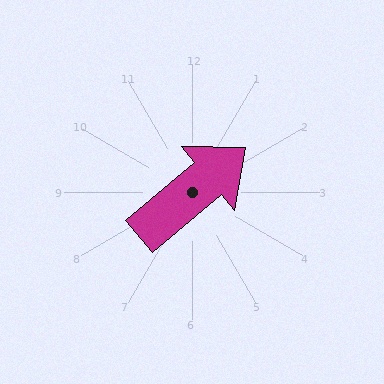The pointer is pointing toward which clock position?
Roughly 2 o'clock.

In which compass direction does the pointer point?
Northeast.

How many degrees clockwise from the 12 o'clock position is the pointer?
Approximately 50 degrees.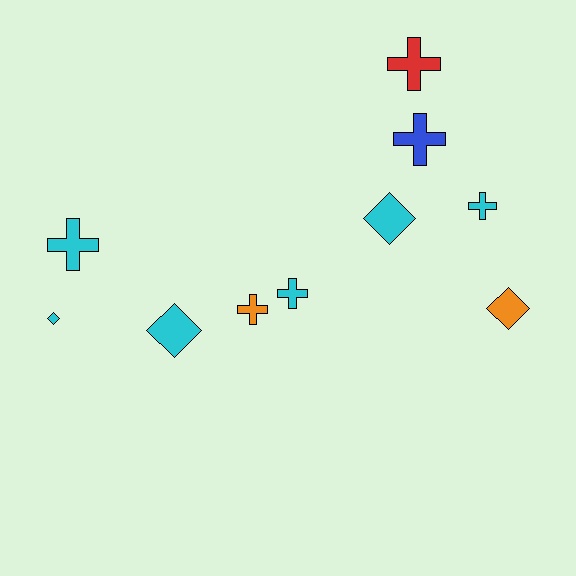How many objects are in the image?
There are 10 objects.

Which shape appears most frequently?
Cross, with 6 objects.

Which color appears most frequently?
Cyan, with 6 objects.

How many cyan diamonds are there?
There are 3 cyan diamonds.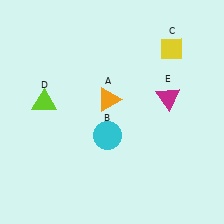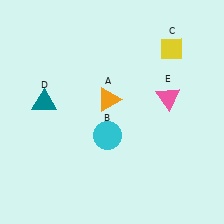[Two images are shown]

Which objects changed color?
D changed from lime to teal. E changed from magenta to pink.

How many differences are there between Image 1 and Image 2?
There are 2 differences between the two images.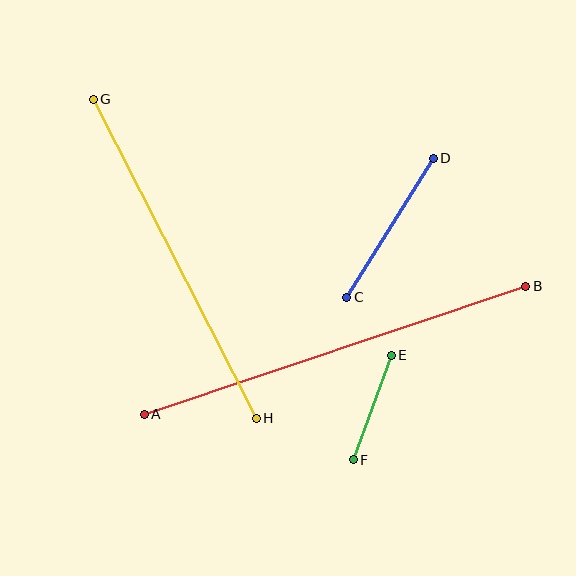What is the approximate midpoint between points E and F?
The midpoint is at approximately (372, 407) pixels.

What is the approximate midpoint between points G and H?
The midpoint is at approximately (175, 259) pixels.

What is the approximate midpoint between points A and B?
The midpoint is at approximately (335, 350) pixels.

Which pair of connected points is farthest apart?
Points A and B are farthest apart.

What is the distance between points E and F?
The distance is approximately 111 pixels.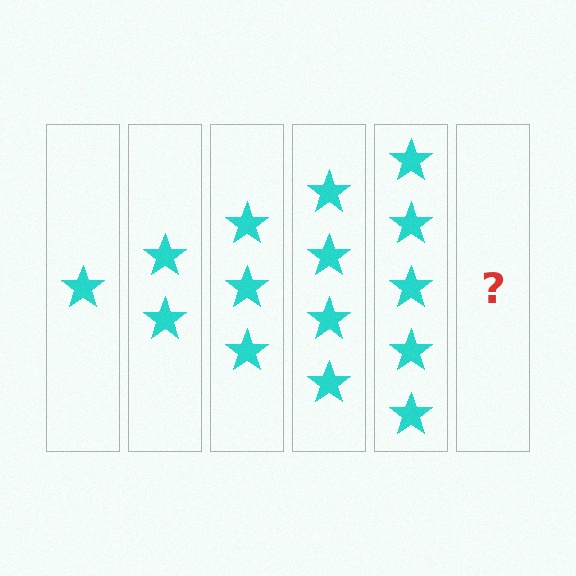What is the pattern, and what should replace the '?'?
The pattern is that each step adds one more star. The '?' should be 6 stars.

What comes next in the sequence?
The next element should be 6 stars.